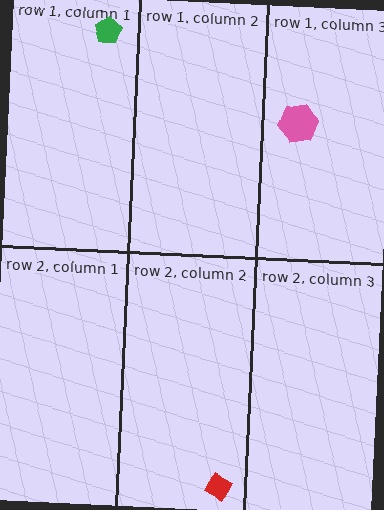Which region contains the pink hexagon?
The row 1, column 3 region.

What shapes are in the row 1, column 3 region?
The pink hexagon.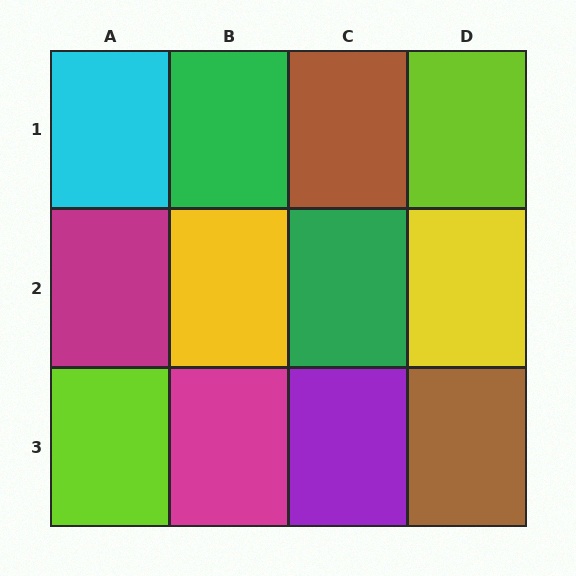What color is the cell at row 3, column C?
Purple.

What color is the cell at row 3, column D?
Brown.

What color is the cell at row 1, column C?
Brown.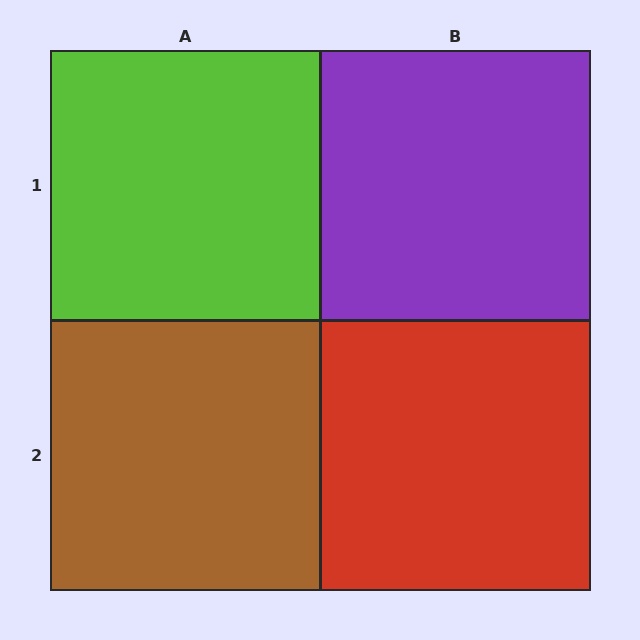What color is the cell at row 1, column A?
Lime.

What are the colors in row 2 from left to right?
Brown, red.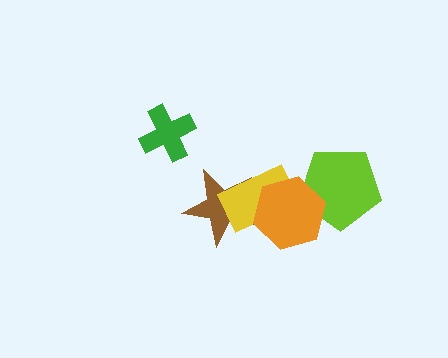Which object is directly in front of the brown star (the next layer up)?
The yellow rectangle is directly in front of the brown star.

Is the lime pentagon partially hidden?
Yes, it is partially covered by another shape.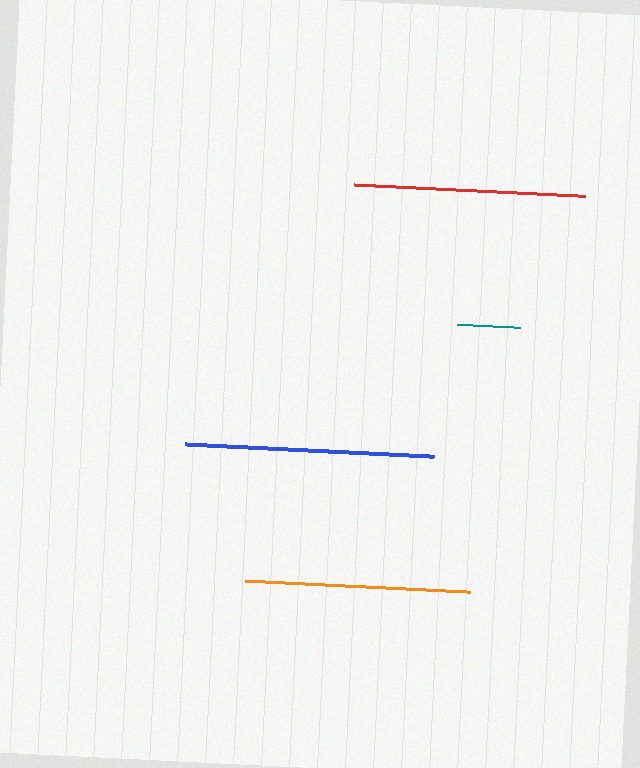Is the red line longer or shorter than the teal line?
The red line is longer than the teal line.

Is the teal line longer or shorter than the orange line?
The orange line is longer than the teal line.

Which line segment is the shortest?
The teal line is the shortest at approximately 63 pixels.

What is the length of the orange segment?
The orange segment is approximately 225 pixels long.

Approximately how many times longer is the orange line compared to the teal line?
The orange line is approximately 3.6 times the length of the teal line.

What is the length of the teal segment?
The teal segment is approximately 63 pixels long.